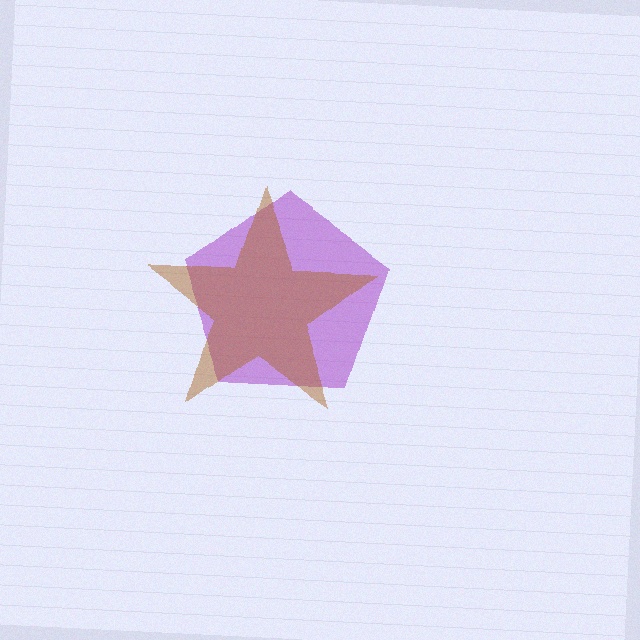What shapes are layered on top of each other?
The layered shapes are: a purple pentagon, a brown star.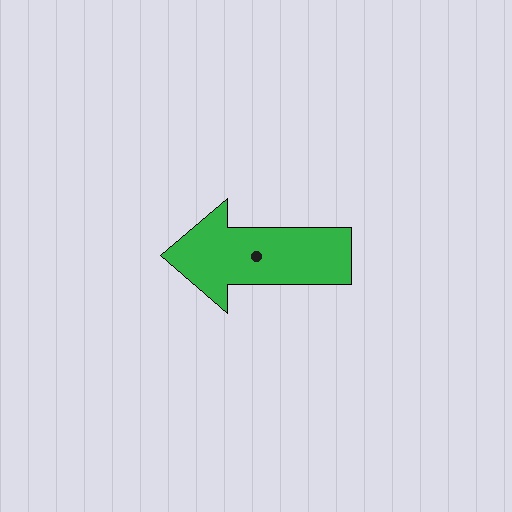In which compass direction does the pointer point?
West.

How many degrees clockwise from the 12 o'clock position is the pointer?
Approximately 270 degrees.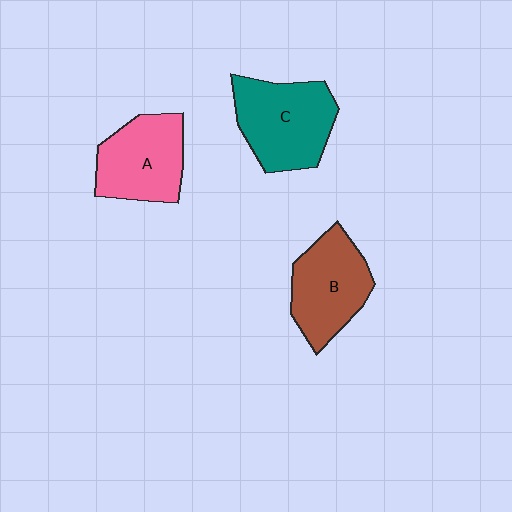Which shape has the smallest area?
Shape A (pink).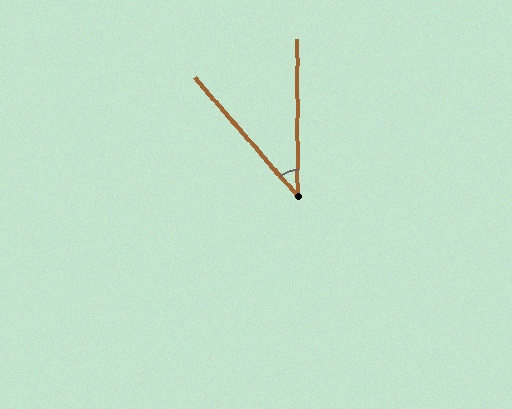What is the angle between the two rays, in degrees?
Approximately 41 degrees.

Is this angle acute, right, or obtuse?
It is acute.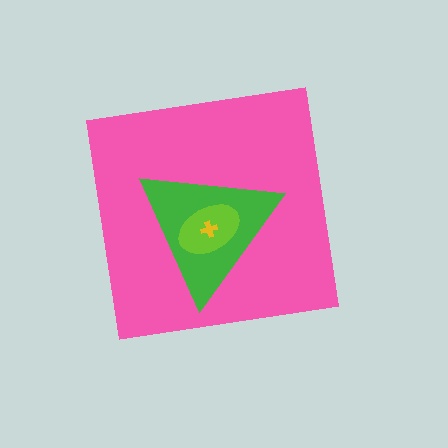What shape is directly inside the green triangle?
The lime ellipse.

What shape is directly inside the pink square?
The green triangle.